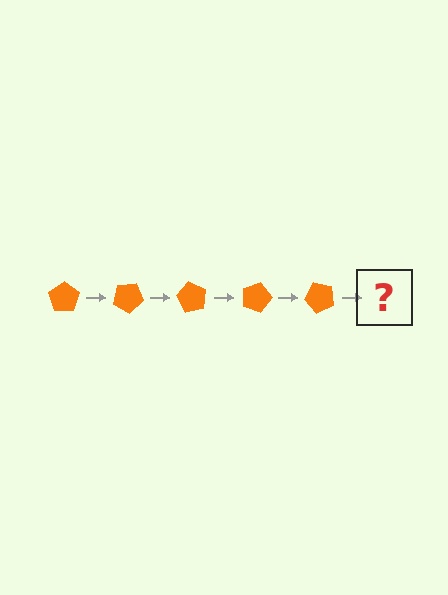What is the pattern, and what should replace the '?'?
The pattern is that the pentagon rotates 30 degrees each step. The '?' should be an orange pentagon rotated 150 degrees.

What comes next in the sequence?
The next element should be an orange pentagon rotated 150 degrees.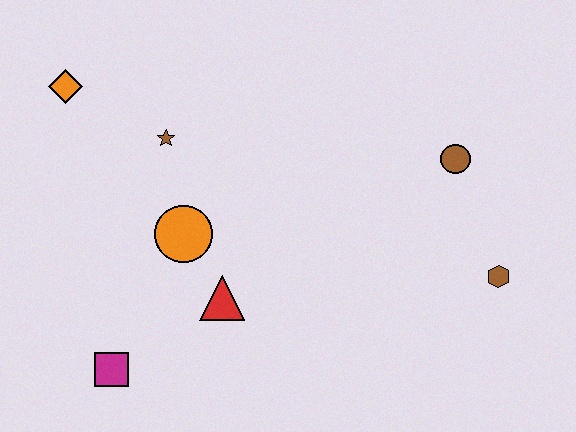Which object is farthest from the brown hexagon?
The orange diamond is farthest from the brown hexagon.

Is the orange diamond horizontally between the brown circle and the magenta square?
No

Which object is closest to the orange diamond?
The brown star is closest to the orange diamond.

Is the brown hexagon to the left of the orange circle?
No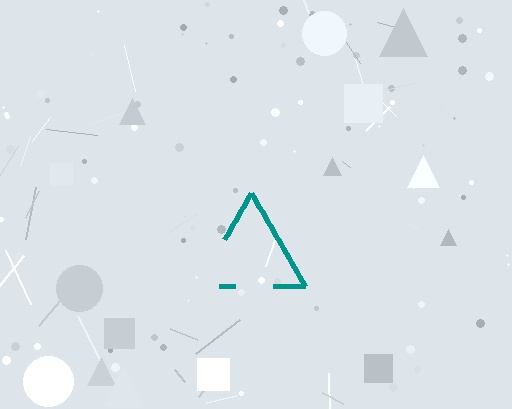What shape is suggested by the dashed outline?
The dashed outline suggests a triangle.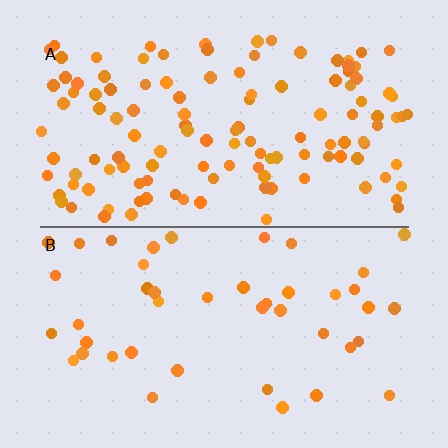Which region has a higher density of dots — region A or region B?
A (the top).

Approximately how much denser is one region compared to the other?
Approximately 2.8× — region A over region B.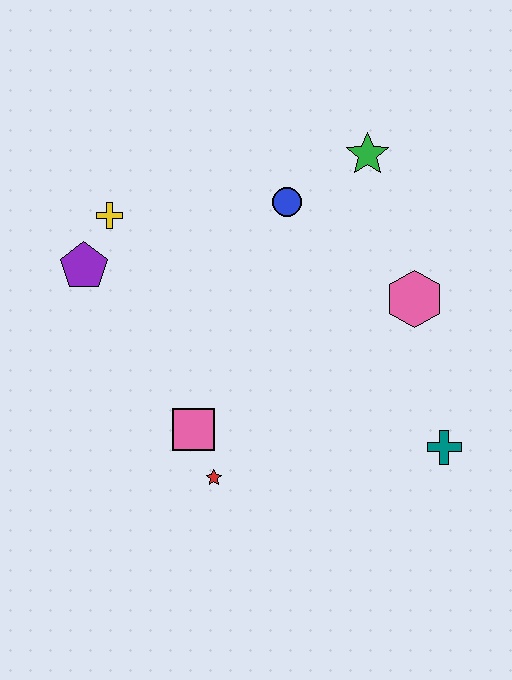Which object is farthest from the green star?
The red star is farthest from the green star.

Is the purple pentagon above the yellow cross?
No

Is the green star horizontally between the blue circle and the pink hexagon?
Yes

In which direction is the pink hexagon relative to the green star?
The pink hexagon is below the green star.